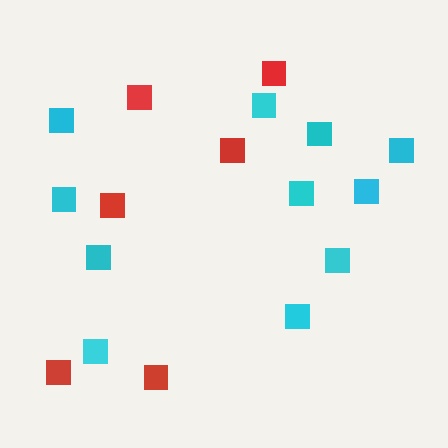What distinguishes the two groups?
There are 2 groups: one group of cyan squares (11) and one group of red squares (6).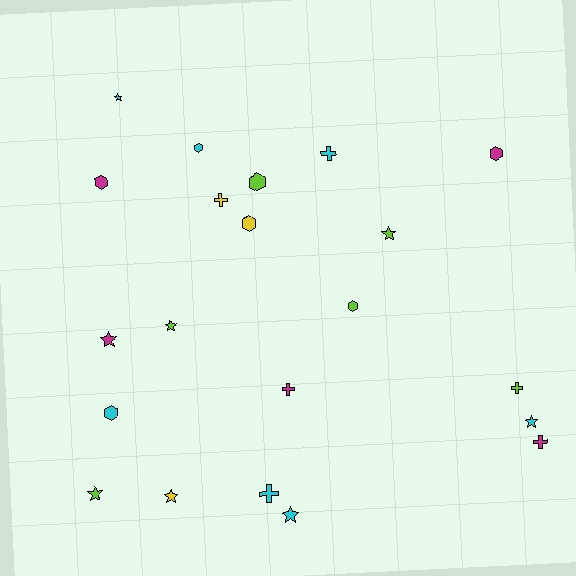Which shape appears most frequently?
Star, with 8 objects.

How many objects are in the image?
There are 21 objects.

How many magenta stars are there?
There is 1 magenta star.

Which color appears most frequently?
Cyan, with 7 objects.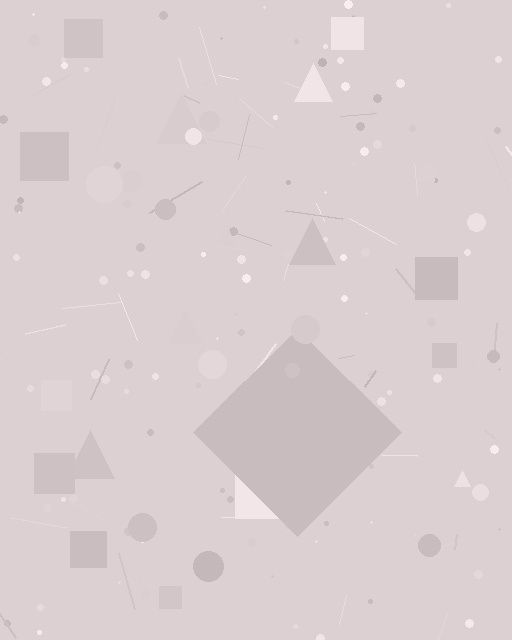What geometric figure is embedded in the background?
A diamond is embedded in the background.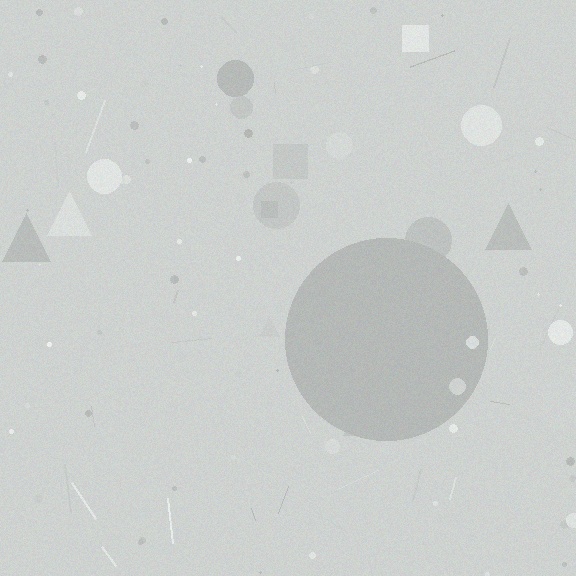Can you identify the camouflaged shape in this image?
The camouflaged shape is a circle.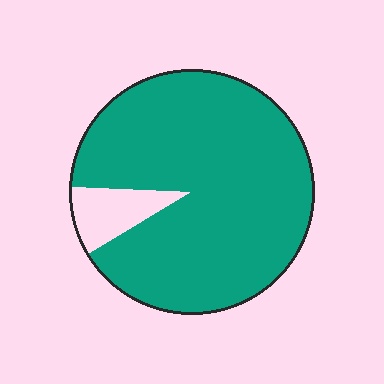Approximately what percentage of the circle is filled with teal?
Approximately 90%.